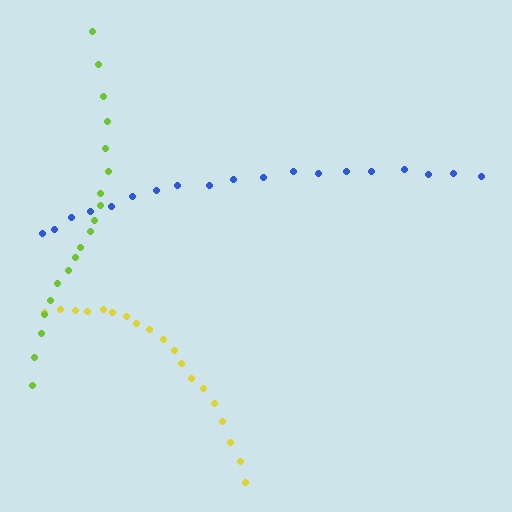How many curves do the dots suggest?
There are 3 distinct paths.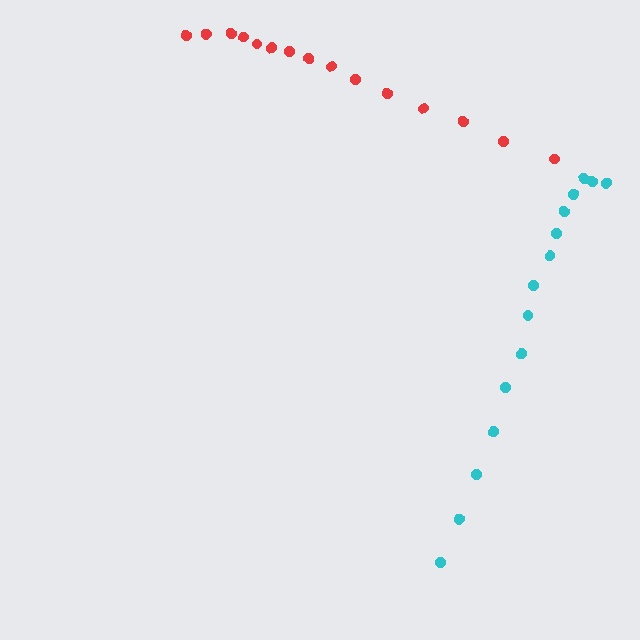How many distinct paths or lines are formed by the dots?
There are 2 distinct paths.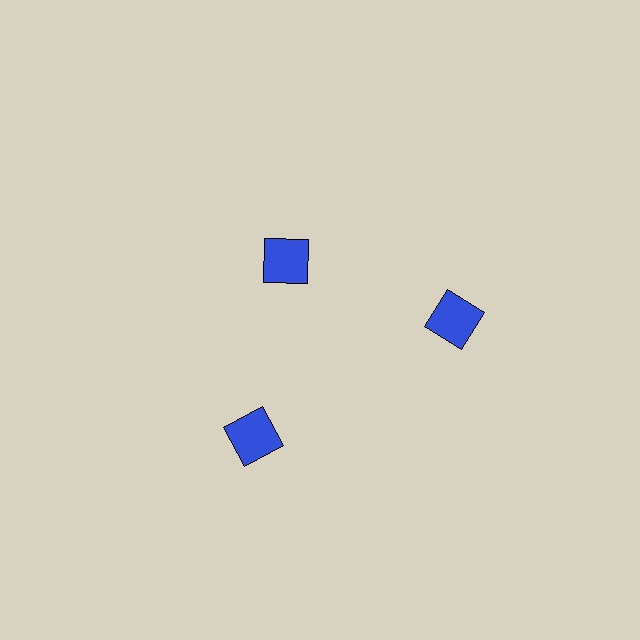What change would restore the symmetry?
The symmetry would be restored by moving it outward, back onto the ring so that all 3 squares sit at equal angles and equal distance from the center.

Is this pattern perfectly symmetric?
No. The 3 blue squares are arranged in a ring, but one element near the 11 o'clock position is pulled inward toward the center, breaking the 3-fold rotational symmetry.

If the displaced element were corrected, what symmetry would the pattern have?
It would have 3-fold rotational symmetry — the pattern would map onto itself every 120 degrees.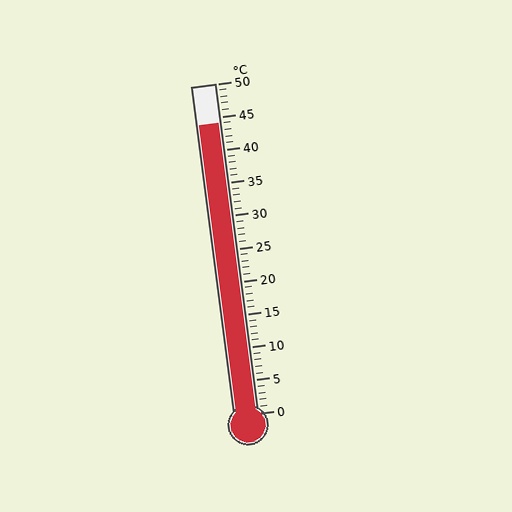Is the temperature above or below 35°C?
The temperature is above 35°C.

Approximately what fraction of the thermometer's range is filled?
The thermometer is filled to approximately 90% of its range.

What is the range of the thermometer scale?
The thermometer scale ranges from 0°C to 50°C.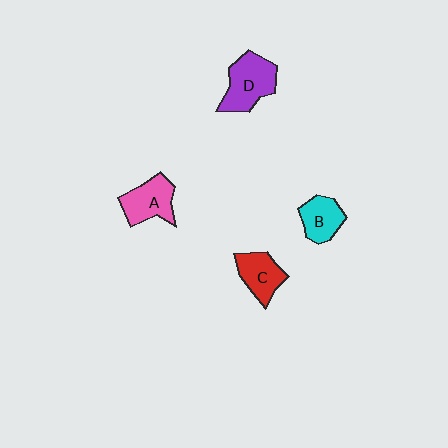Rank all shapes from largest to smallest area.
From largest to smallest: D (purple), A (pink), C (red), B (cyan).